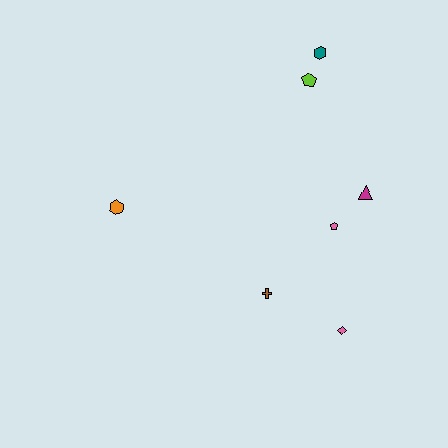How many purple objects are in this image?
There are no purple objects.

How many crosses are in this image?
There is 1 cross.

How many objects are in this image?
There are 7 objects.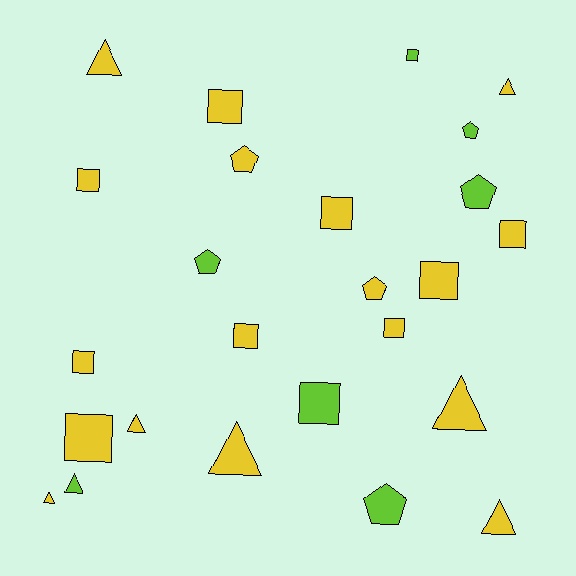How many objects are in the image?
There are 25 objects.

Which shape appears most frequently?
Square, with 11 objects.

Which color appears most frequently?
Yellow, with 18 objects.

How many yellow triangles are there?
There are 7 yellow triangles.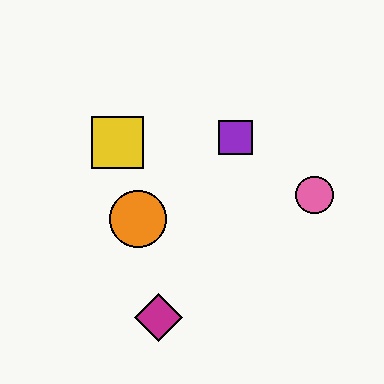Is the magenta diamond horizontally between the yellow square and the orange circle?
No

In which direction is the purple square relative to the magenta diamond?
The purple square is above the magenta diamond.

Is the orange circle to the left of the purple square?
Yes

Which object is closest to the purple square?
The pink circle is closest to the purple square.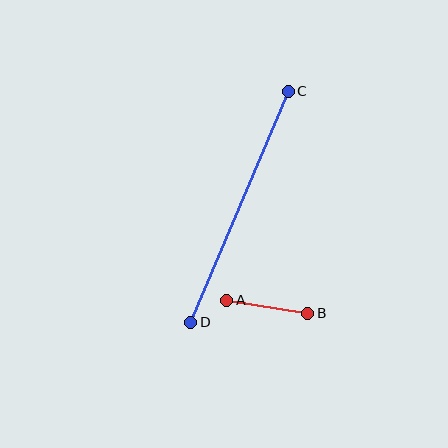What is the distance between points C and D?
The distance is approximately 250 pixels.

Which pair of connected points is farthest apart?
Points C and D are farthest apart.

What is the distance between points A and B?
The distance is approximately 82 pixels.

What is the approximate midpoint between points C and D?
The midpoint is at approximately (239, 207) pixels.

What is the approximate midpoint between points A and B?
The midpoint is at approximately (267, 307) pixels.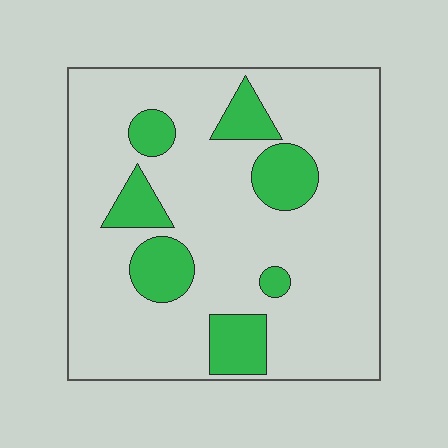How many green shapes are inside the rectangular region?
7.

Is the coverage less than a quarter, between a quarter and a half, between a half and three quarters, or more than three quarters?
Less than a quarter.